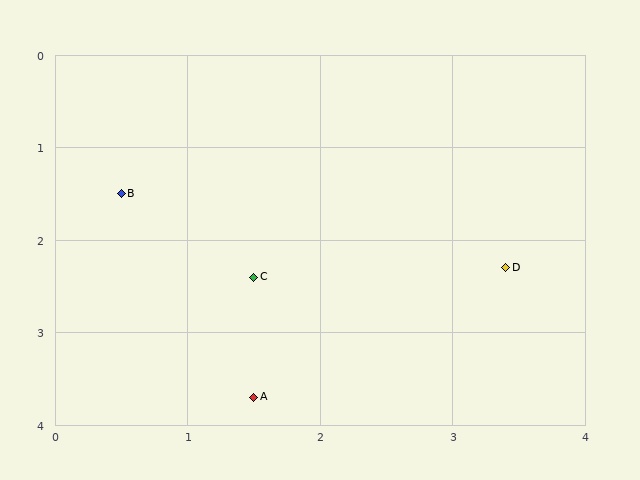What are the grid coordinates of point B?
Point B is at approximately (0.5, 1.5).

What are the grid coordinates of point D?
Point D is at approximately (3.4, 2.3).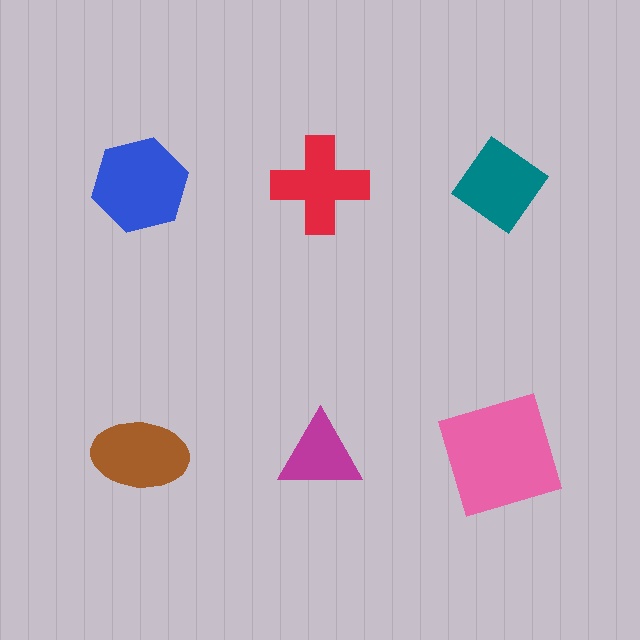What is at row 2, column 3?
A pink square.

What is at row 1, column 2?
A red cross.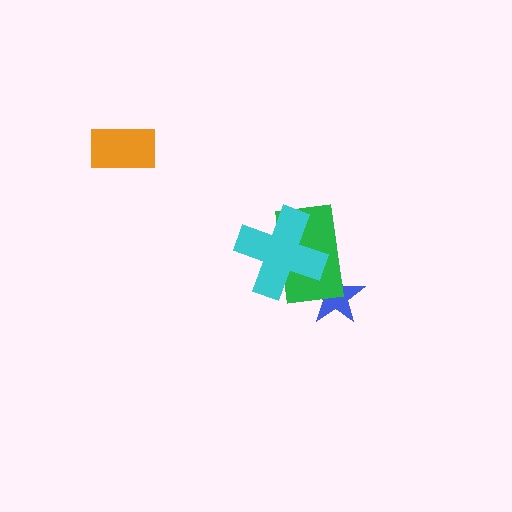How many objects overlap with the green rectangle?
2 objects overlap with the green rectangle.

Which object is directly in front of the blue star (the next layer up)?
The green rectangle is directly in front of the blue star.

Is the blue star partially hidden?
Yes, it is partially covered by another shape.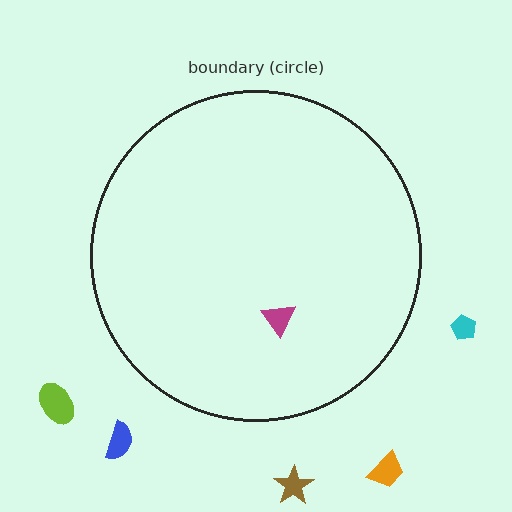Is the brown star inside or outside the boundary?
Outside.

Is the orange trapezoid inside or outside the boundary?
Outside.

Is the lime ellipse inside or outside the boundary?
Outside.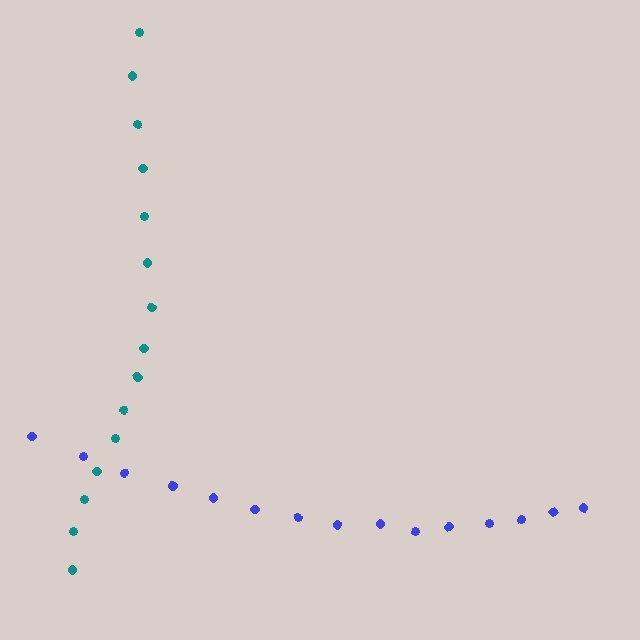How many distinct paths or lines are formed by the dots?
There are 2 distinct paths.